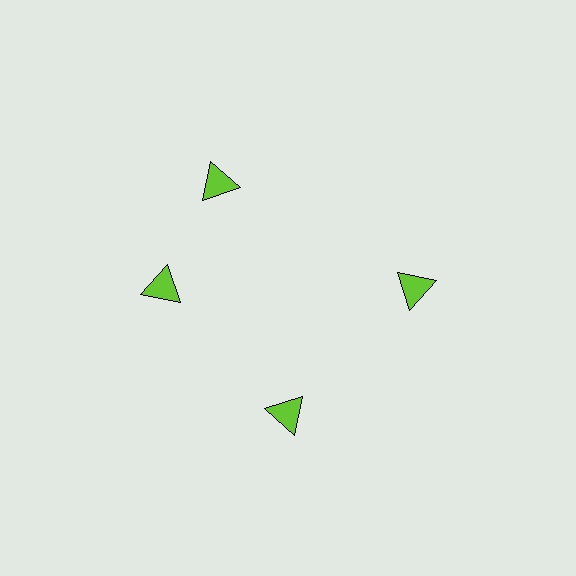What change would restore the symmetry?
The symmetry would be restored by rotating it back into even spacing with its neighbors so that all 4 triangles sit at equal angles and equal distance from the center.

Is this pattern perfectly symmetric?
No. The 4 lime triangles are arranged in a ring, but one element near the 12 o'clock position is rotated out of alignment along the ring, breaking the 4-fold rotational symmetry.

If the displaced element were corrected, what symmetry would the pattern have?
It would have 4-fold rotational symmetry — the pattern would map onto itself every 90 degrees.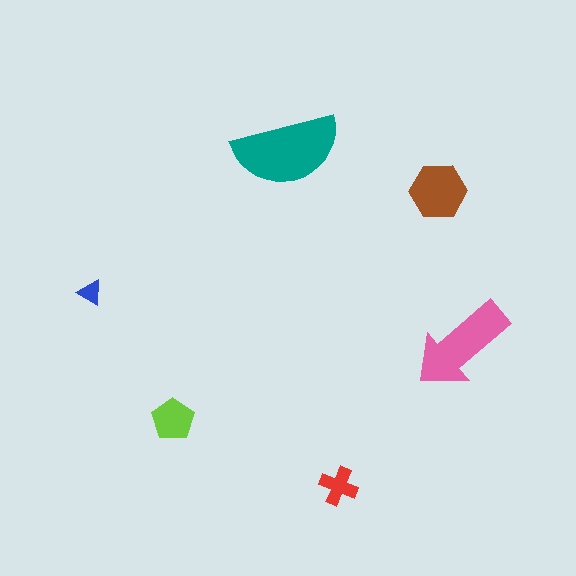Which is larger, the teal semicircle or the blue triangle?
The teal semicircle.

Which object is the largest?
The teal semicircle.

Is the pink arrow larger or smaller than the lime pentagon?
Larger.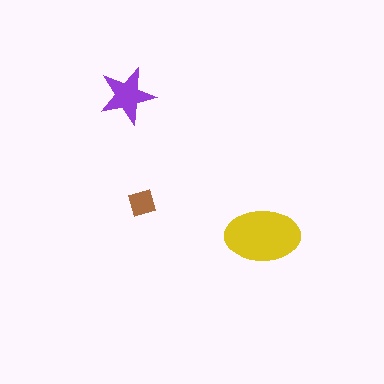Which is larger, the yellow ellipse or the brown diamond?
The yellow ellipse.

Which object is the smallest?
The brown diamond.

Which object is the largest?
The yellow ellipse.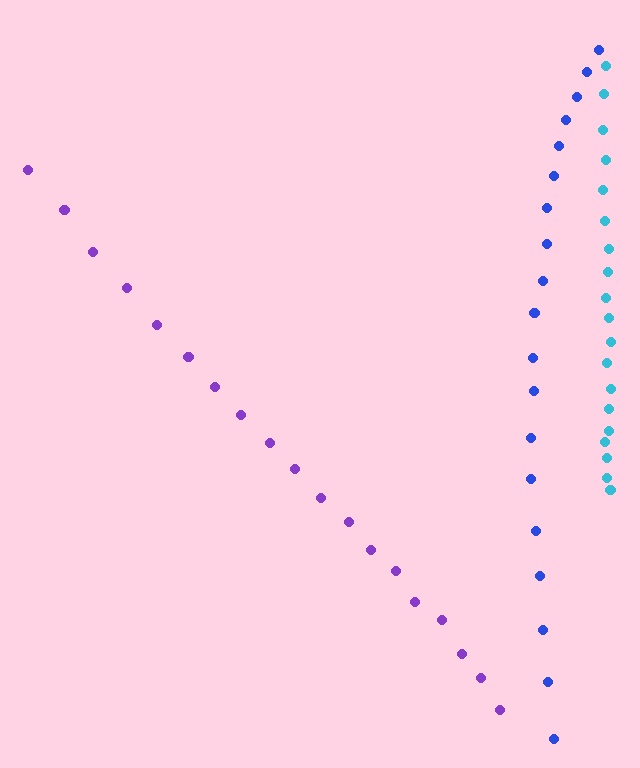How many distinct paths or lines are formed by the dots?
There are 3 distinct paths.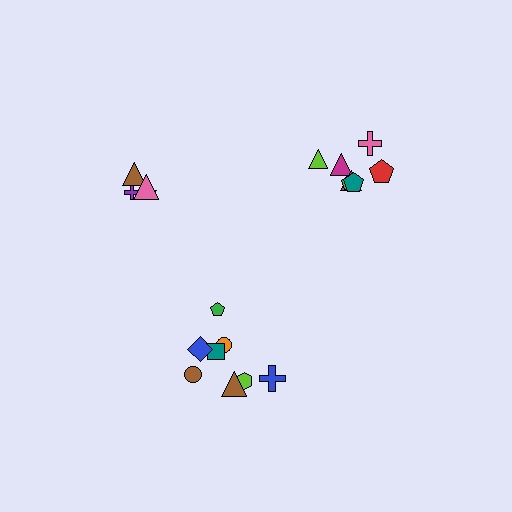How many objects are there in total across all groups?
There are 19 objects.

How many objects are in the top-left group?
There are 4 objects.